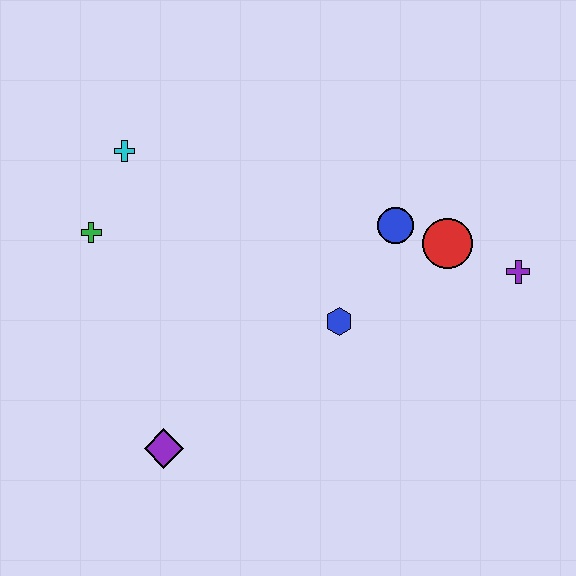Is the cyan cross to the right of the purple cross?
No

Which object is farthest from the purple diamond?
The purple cross is farthest from the purple diamond.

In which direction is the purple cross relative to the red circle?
The purple cross is to the right of the red circle.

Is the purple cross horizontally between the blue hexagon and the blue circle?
No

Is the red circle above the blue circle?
No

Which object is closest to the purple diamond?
The blue hexagon is closest to the purple diamond.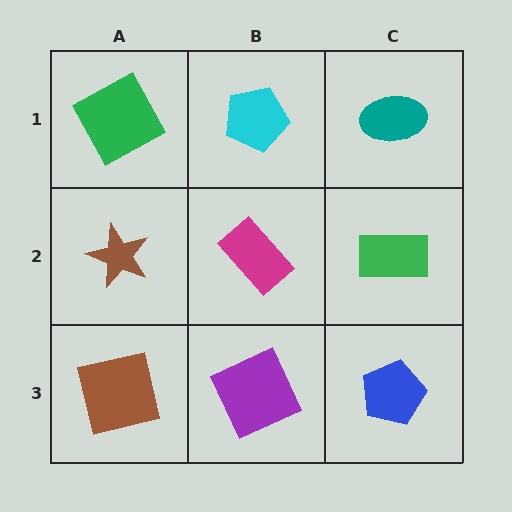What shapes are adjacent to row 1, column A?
A brown star (row 2, column A), a cyan pentagon (row 1, column B).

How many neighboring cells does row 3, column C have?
2.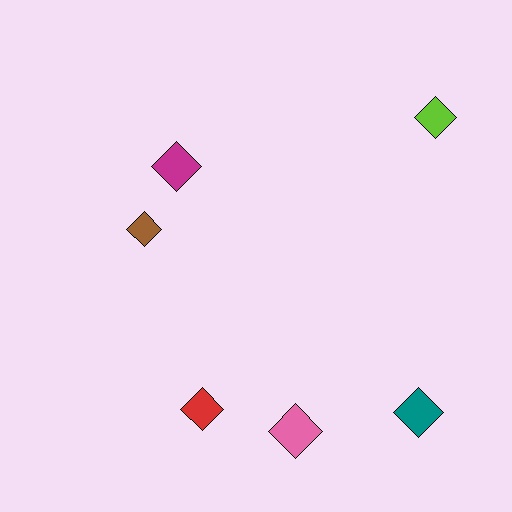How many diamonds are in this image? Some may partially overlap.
There are 6 diamonds.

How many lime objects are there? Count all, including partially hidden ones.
There is 1 lime object.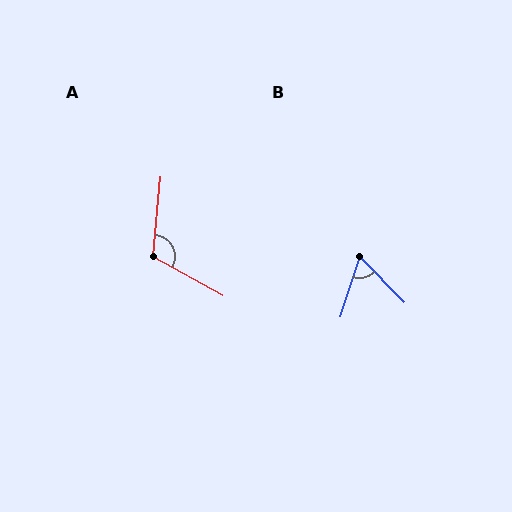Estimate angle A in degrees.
Approximately 114 degrees.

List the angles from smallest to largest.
B (62°), A (114°).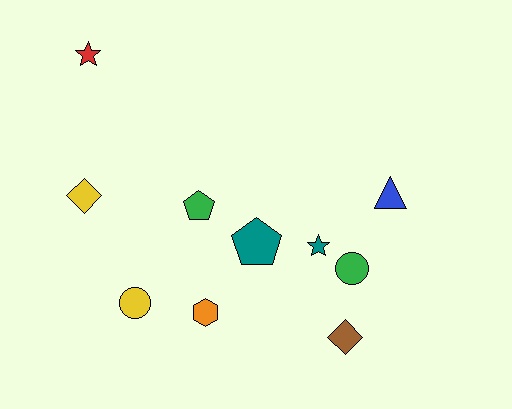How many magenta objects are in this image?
There are no magenta objects.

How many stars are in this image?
There are 2 stars.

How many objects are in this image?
There are 10 objects.